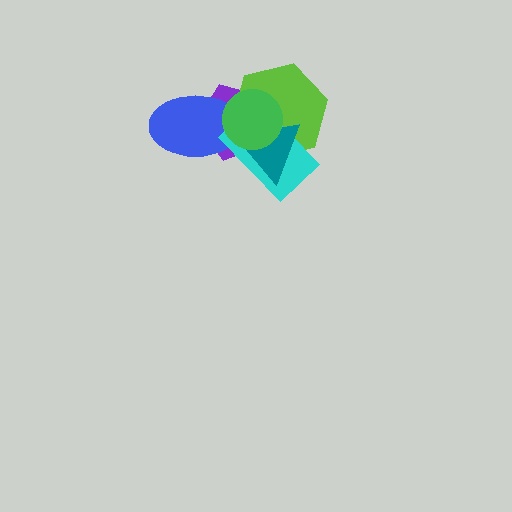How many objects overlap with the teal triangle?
4 objects overlap with the teal triangle.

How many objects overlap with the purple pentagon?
5 objects overlap with the purple pentagon.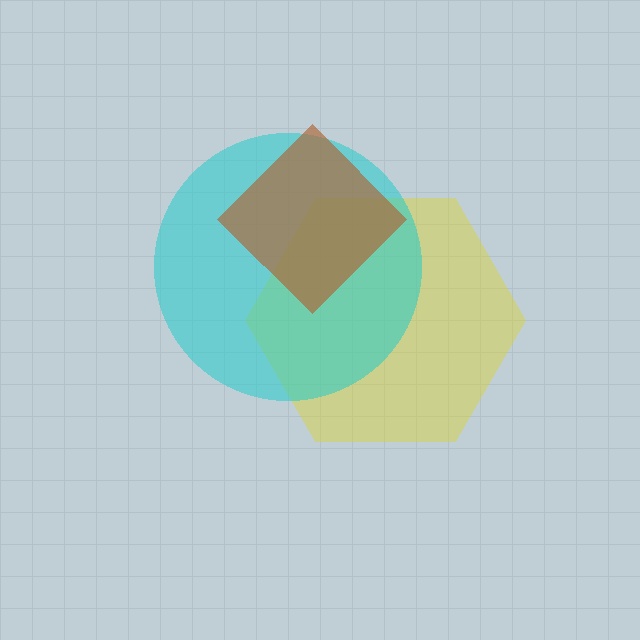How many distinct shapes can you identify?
There are 3 distinct shapes: a yellow hexagon, a cyan circle, a brown diamond.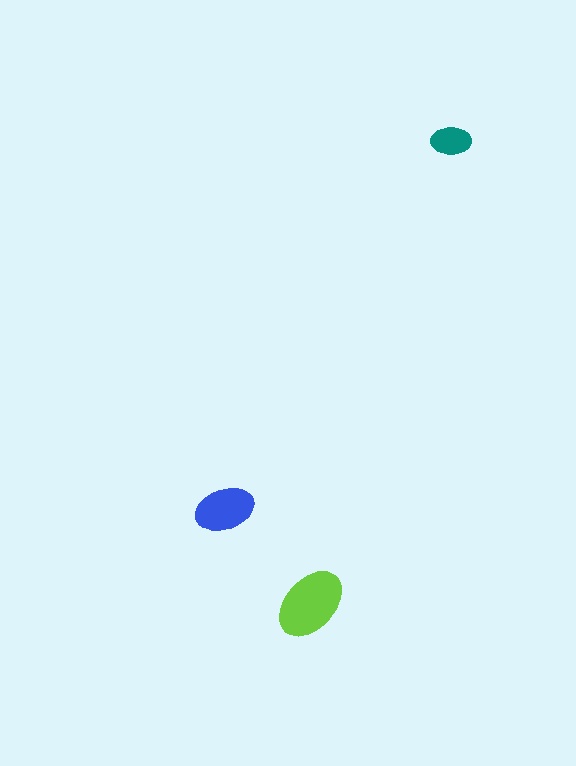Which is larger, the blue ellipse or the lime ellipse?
The lime one.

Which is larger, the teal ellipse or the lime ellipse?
The lime one.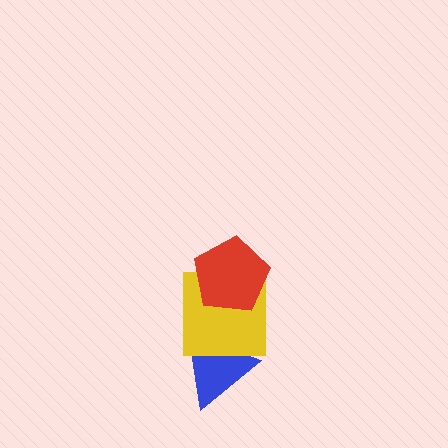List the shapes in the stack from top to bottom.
From top to bottom: the red pentagon, the yellow square, the blue triangle.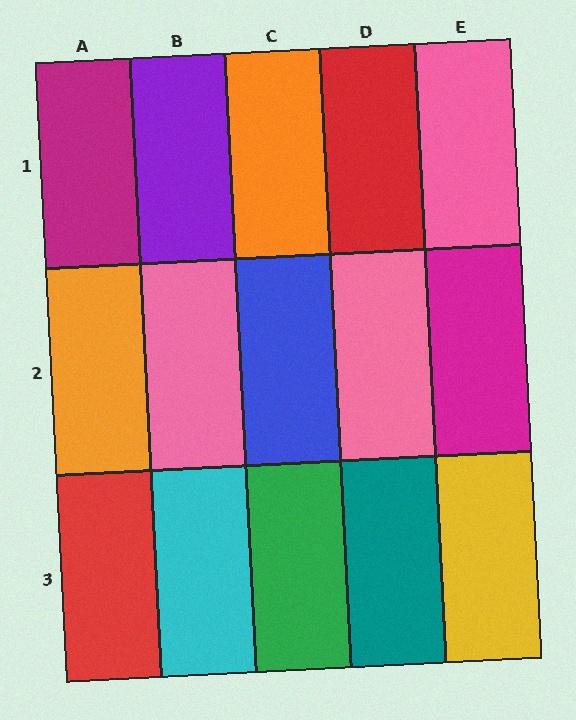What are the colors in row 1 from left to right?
Magenta, purple, orange, red, pink.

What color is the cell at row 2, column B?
Pink.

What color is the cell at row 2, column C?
Blue.